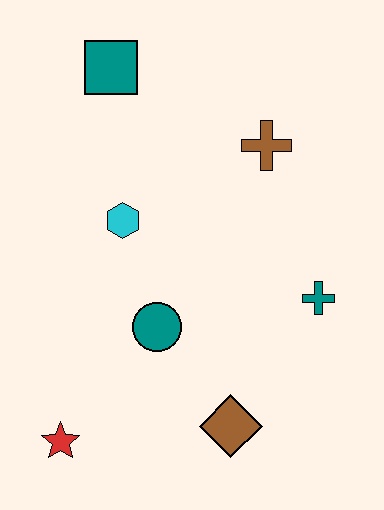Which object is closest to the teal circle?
The cyan hexagon is closest to the teal circle.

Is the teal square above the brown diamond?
Yes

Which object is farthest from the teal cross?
The teal square is farthest from the teal cross.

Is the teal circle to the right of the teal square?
Yes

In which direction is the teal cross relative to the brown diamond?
The teal cross is above the brown diamond.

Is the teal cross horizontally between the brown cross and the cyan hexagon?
No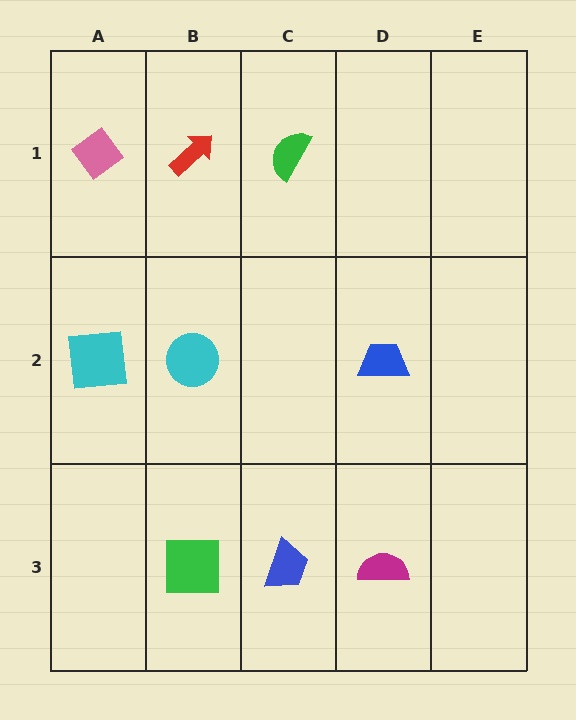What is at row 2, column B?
A cyan circle.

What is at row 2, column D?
A blue trapezoid.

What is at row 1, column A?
A pink diamond.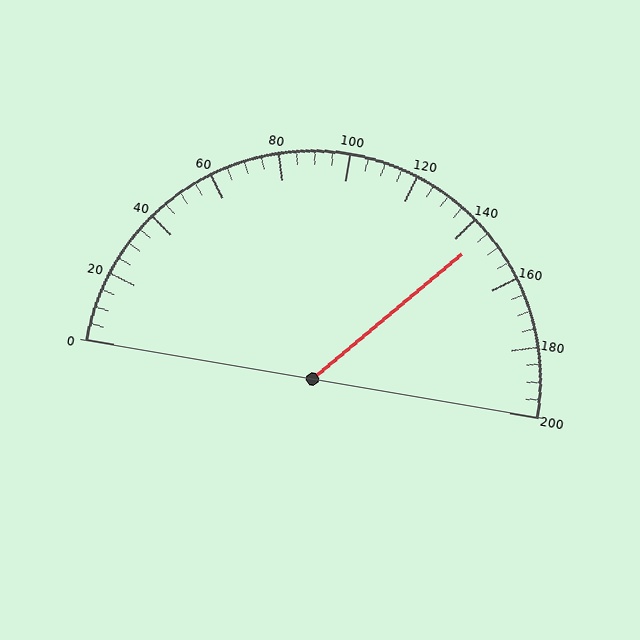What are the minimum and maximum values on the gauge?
The gauge ranges from 0 to 200.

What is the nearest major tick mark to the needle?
The nearest major tick mark is 140.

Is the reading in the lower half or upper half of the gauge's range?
The reading is in the upper half of the range (0 to 200).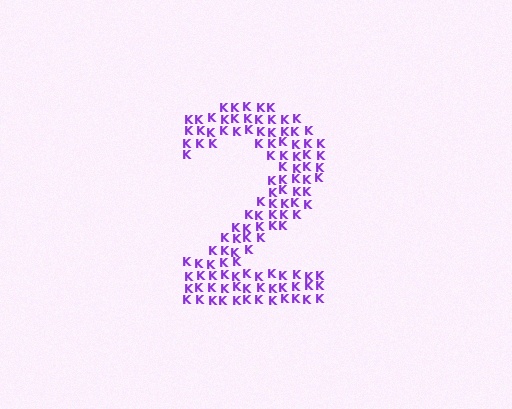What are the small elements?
The small elements are letter K's.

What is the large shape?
The large shape is the digit 2.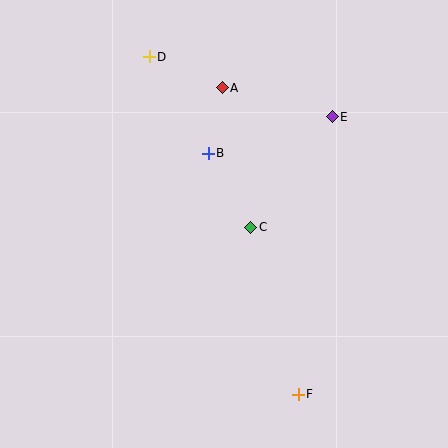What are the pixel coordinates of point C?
Point C is at (251, 227).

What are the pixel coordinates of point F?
Point F is at (298, 394).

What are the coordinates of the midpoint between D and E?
The midpoint between D and E is at (241, 87).